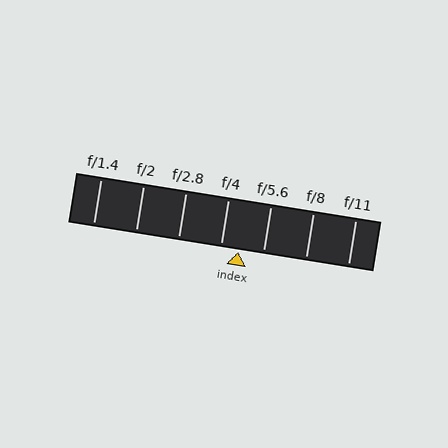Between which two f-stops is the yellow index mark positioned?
The index mark is between f/4 and f/5.6.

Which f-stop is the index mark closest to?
The index mark is closest to f/4.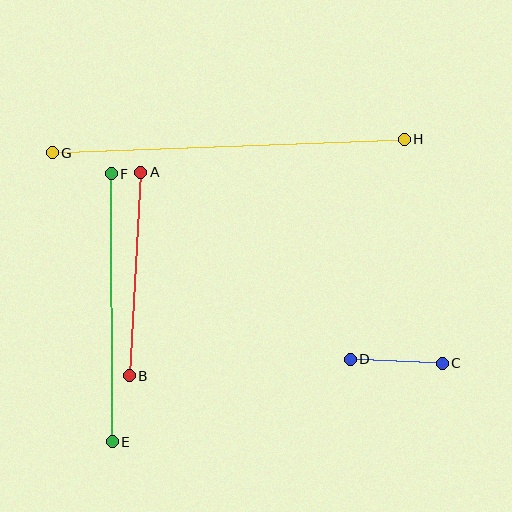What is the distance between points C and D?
The distance is approximately 92 pixels.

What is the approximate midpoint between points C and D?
The midpoint is at approximately (396, 361) pixels.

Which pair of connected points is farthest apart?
Points G and H are farthest apart.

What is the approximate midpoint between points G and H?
The midpoint is at approximately (228, 146) pixels.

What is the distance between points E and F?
The distance is approximately 268 pixels.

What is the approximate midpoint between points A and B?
The midpoint is at approximately (135, 274) pixels.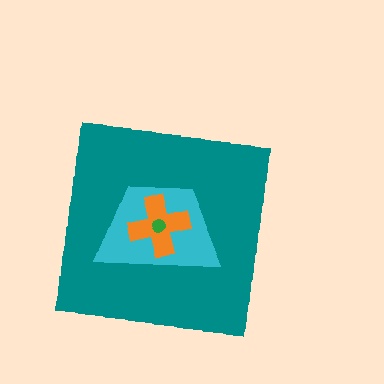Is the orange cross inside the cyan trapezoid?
Yes.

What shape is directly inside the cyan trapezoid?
The orange cross.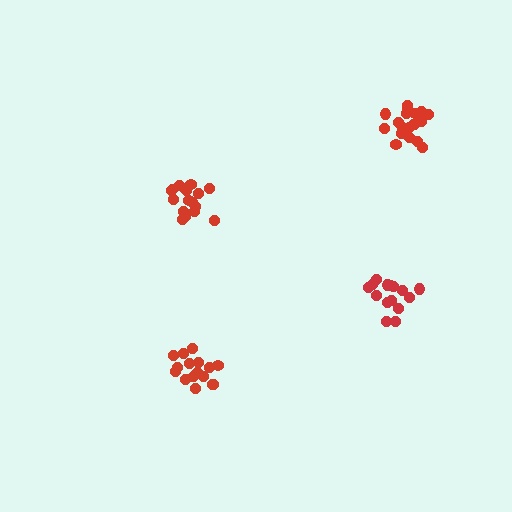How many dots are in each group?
Group 1: 15 dots, Group 2: 20 dots, Group 3: 18 dots, Group 4: 16 dots (69 total).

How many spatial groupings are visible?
There are 4 spatial groupings.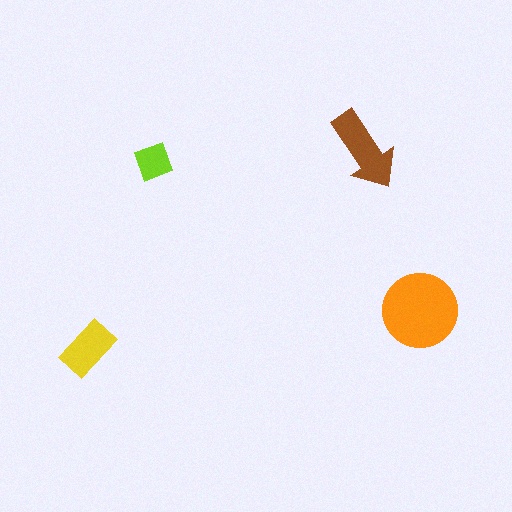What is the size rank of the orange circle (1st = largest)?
1st.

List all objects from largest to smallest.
The orange circle, the brown arrow, the yellow rectangle, the lime diamond.